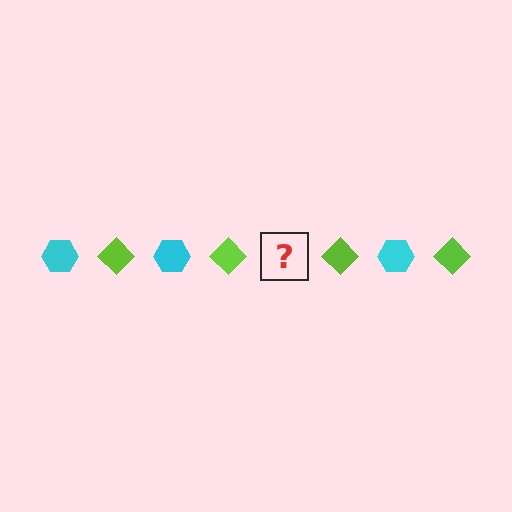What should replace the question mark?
The question mark should be replaced with a cyan hexagon.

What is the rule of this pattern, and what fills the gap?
The rule is that the pattern alternates between cyan hexagon and lime diamond. The gap should be filled with a cyan hexagon.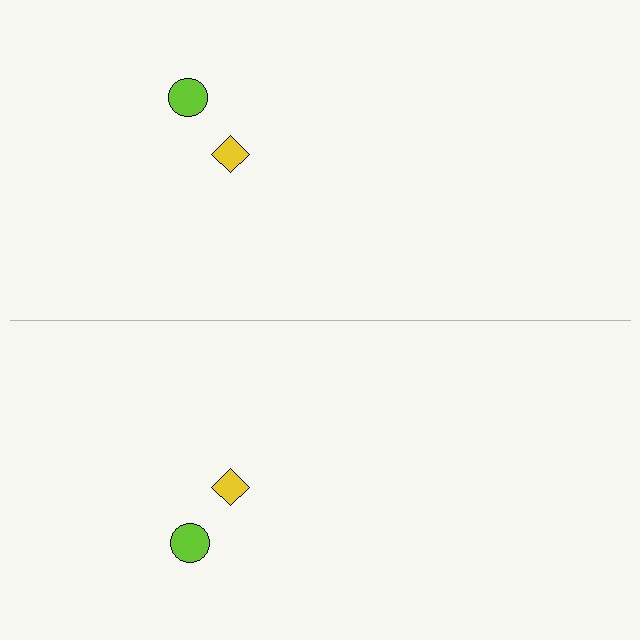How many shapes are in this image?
There are 4 shapes in this image.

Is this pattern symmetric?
Yes, this pattern has bilateral (reflection) symmetry.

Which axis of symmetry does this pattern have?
The pattern has a horizontal axis of symmetry running through the center of the image.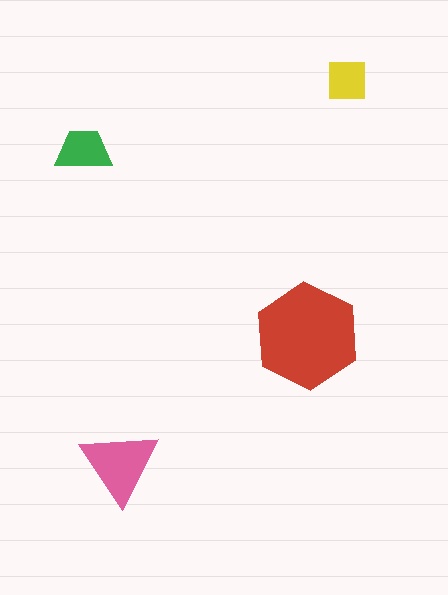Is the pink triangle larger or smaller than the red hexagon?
Smaller.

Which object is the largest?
The red hexagon.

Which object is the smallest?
The yellow square.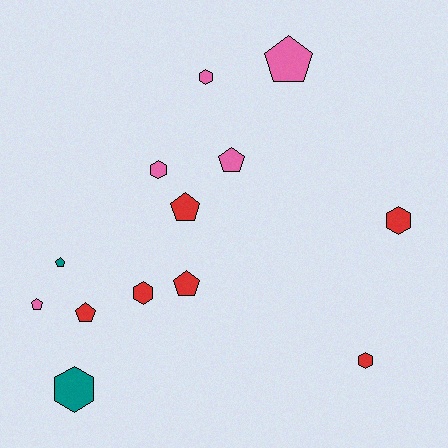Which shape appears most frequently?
Pentagon, with 7 objects.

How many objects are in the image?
There are 13 objects.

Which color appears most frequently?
Red, with 6 objects.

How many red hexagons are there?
There are 3 red hexagons.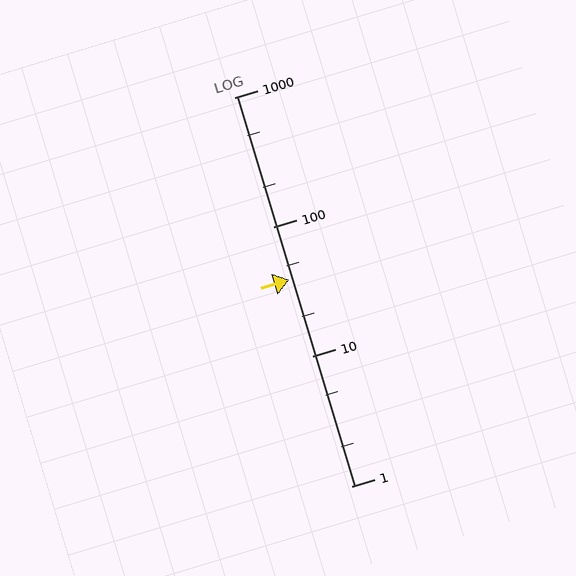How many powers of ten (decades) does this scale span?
The scale spans 3 decades, from 1 to 1000.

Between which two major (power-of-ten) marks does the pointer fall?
The pointer is between 10 and 100.